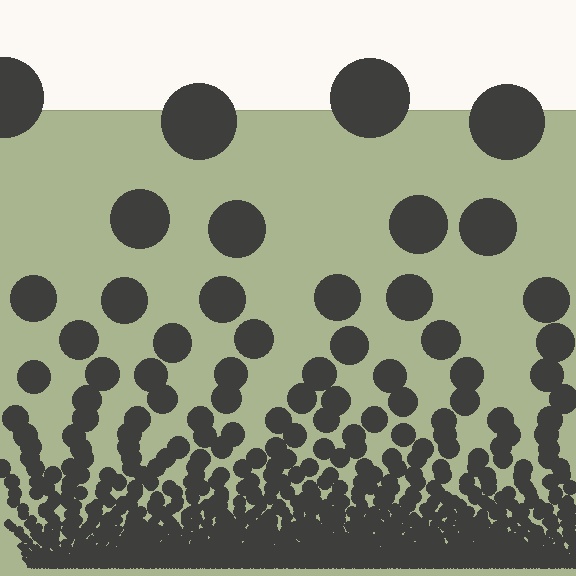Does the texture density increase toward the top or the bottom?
Density increases toward the bottom.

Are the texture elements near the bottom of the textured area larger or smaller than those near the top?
Smaller. The gradient is inverted — elements near the bottom are smaller and denser.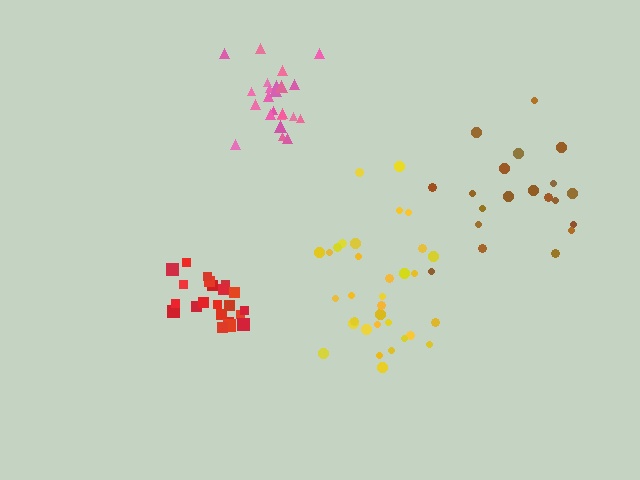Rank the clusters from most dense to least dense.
pink, red, yellow, brown.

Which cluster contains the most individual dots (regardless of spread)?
Yellow (33).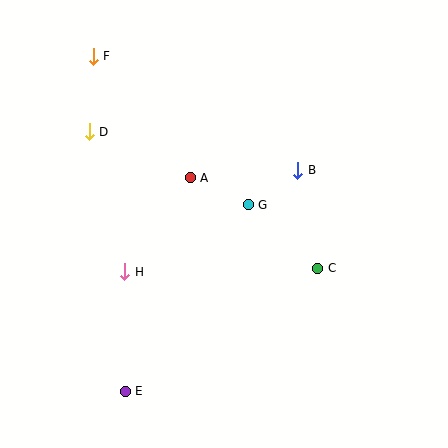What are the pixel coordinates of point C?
Point C is at (318, 268).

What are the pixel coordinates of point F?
Point F is at (93, 56).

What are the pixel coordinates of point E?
Point E is at (125, 391).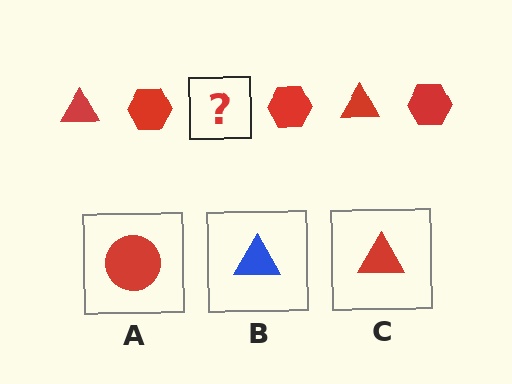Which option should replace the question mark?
Option C.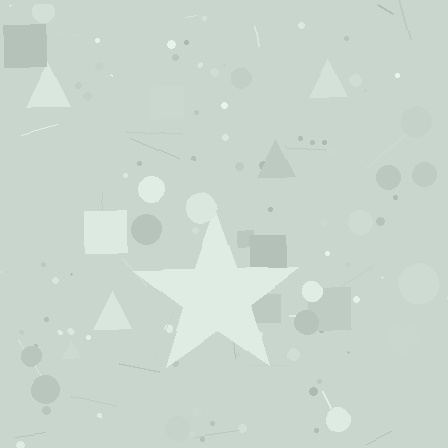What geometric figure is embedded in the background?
A star is embedded in the background.